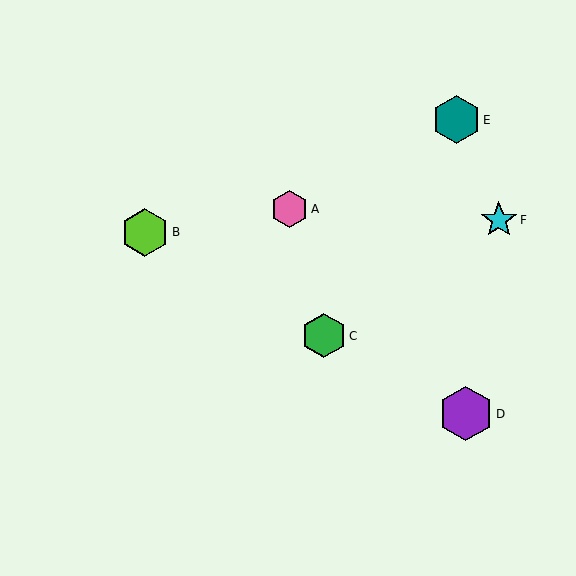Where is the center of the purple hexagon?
The center of the purple hexagon is at (466, 414).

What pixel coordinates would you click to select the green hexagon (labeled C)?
Click at (324, 336) to select the green hexagon C.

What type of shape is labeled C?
Shape C is a green hexagon.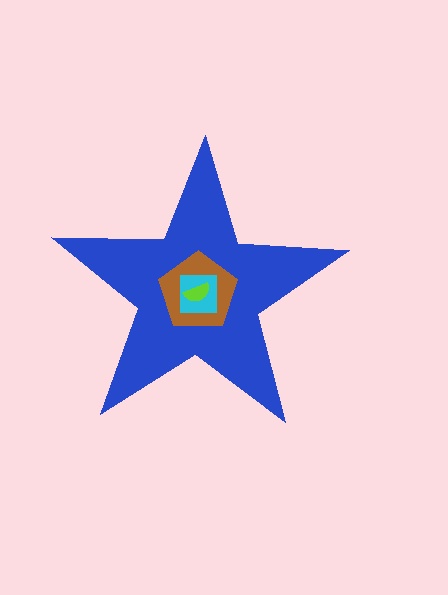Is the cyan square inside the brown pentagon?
Yes.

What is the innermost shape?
The lime semicircle.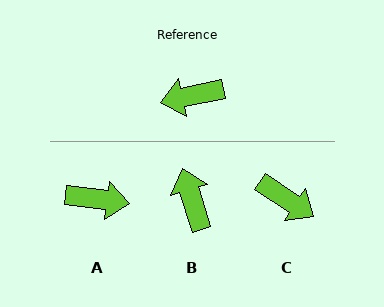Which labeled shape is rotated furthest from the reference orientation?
A, about 160 degrees away.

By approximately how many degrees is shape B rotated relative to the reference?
Approximately 84 degrees clockwise.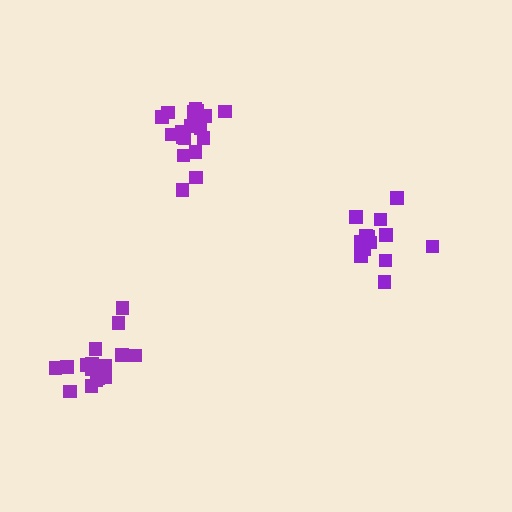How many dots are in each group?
Group 1: 13 dots, Group 2: 19 dots, Group 3: 16 dots (48 total).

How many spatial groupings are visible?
There are 3 spatial groupings.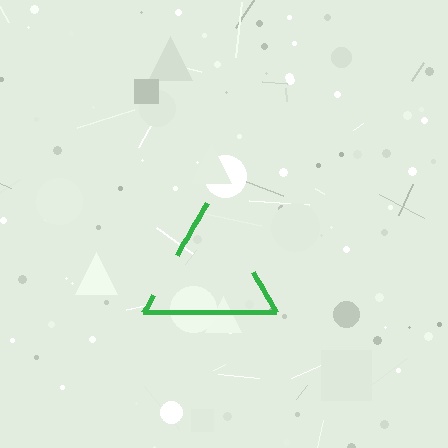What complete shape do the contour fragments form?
The contour fragments form a triangle.